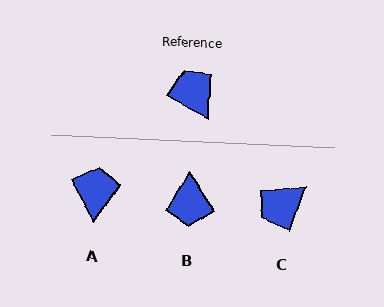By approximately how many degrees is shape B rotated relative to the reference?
Approximately 153 degrees counter-clockwise.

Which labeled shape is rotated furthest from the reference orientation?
B, about 153 degrees away.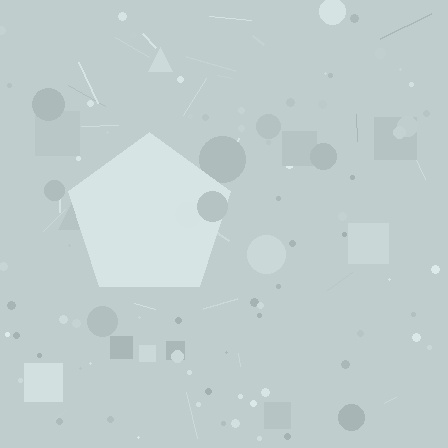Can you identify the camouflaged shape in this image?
The camouflaged shape is a pentagon.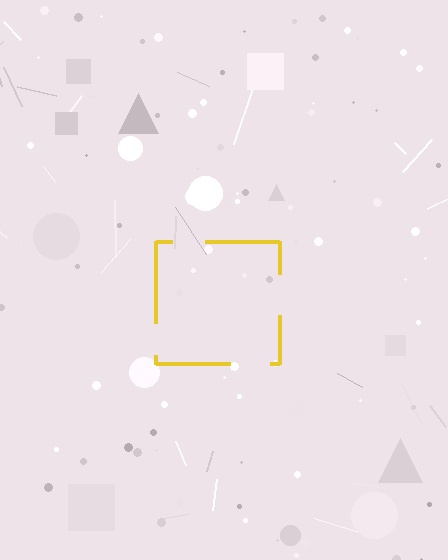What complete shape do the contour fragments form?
The contour fragments form a square.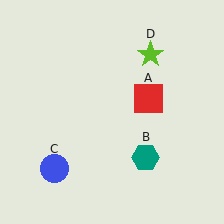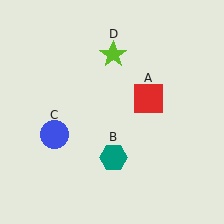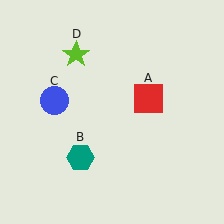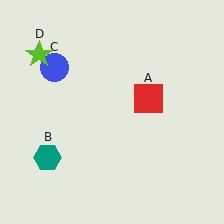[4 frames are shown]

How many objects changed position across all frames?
3 objects changed position: teal hexagon (object B), blue circle (object C), lime star (object D).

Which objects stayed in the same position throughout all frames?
Red square (object A) remained stationary.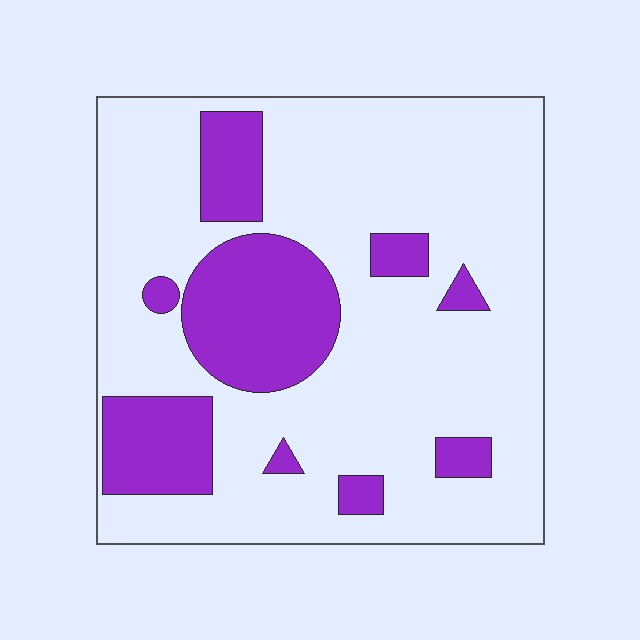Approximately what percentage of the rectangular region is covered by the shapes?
Approximately 25%.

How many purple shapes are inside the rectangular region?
9.